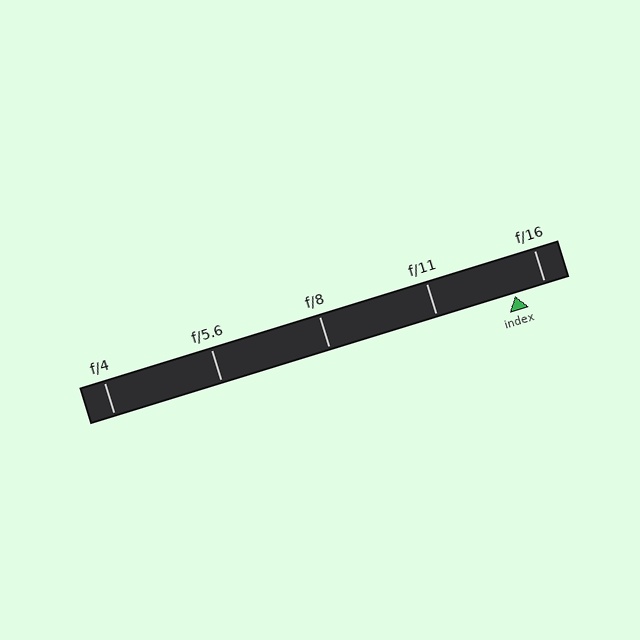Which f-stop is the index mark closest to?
The index mark is closest to f/16.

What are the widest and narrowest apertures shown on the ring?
The widest aperture shown is f/4 and the narrowest is f/16.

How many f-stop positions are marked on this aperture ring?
There are 5 f-stop positions marked.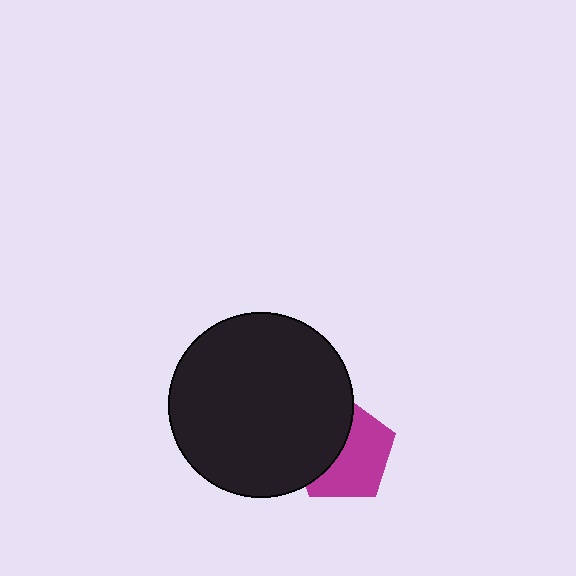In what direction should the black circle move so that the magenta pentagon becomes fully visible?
The black circle should move left. That is the shortest direction to clear the overlap and leave the magenta pentagon fully visible.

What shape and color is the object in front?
The object in front is a black circle.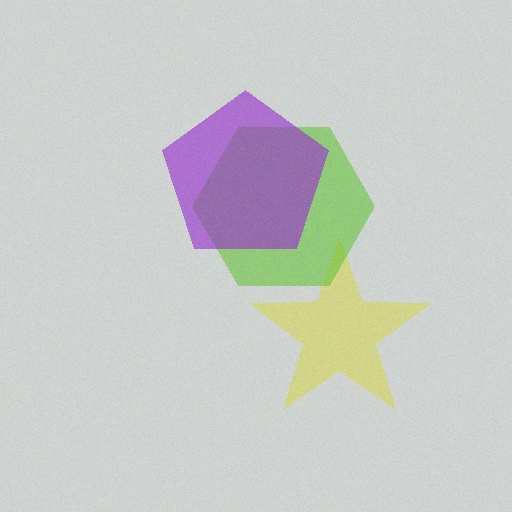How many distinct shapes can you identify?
There are 3 distinct shapes: a yellow star, a lime hexagon, a purple pentagon.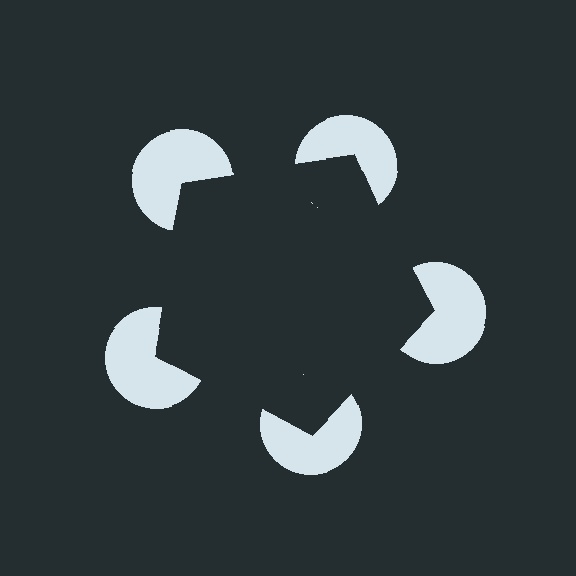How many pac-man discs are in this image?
There are 5 — one at each vertex of the illusory pentagon.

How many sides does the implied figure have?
5 sides.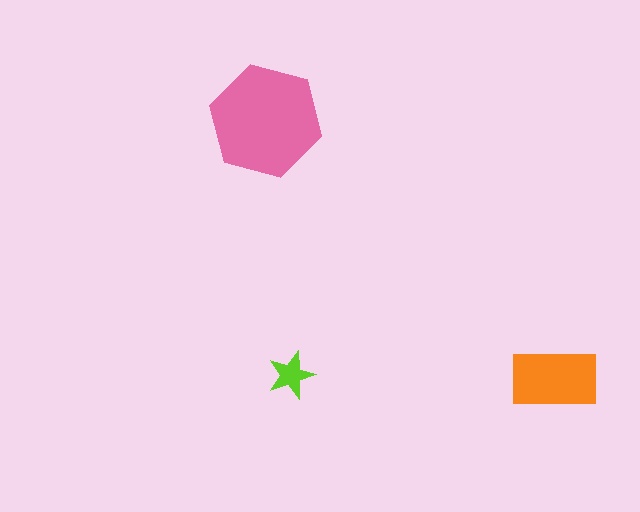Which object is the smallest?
The lime star.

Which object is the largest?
The pink hexagon.